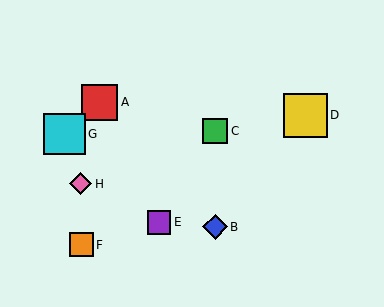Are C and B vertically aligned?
Yes, both are at x≈215.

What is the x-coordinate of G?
Object G is at x≈64.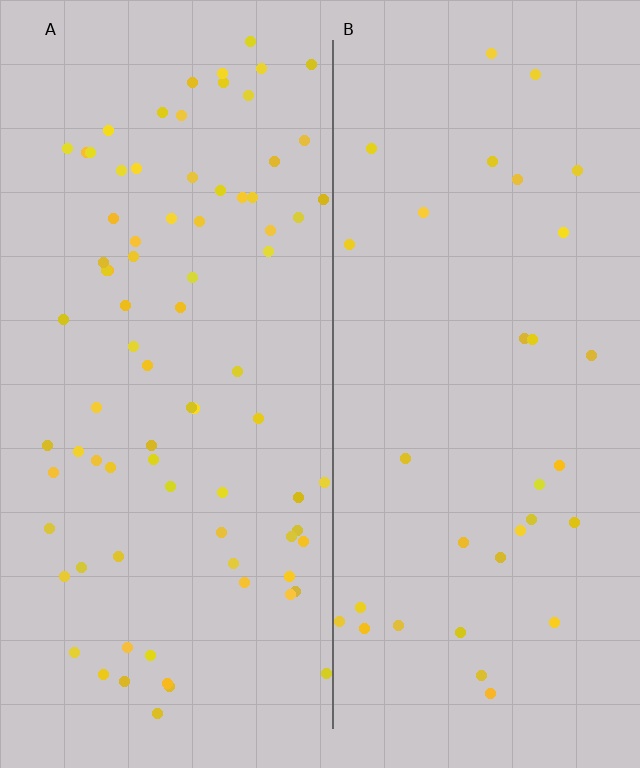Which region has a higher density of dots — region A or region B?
A (the left).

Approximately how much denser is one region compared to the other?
Approximately 2.5× — region A over region B.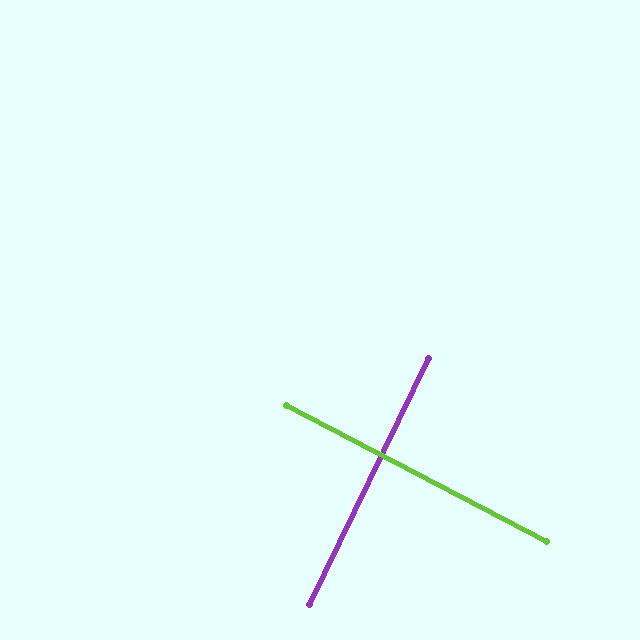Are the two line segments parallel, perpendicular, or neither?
Perpendicular — they meet at approximately 88°.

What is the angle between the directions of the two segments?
Approximately 88 degrees.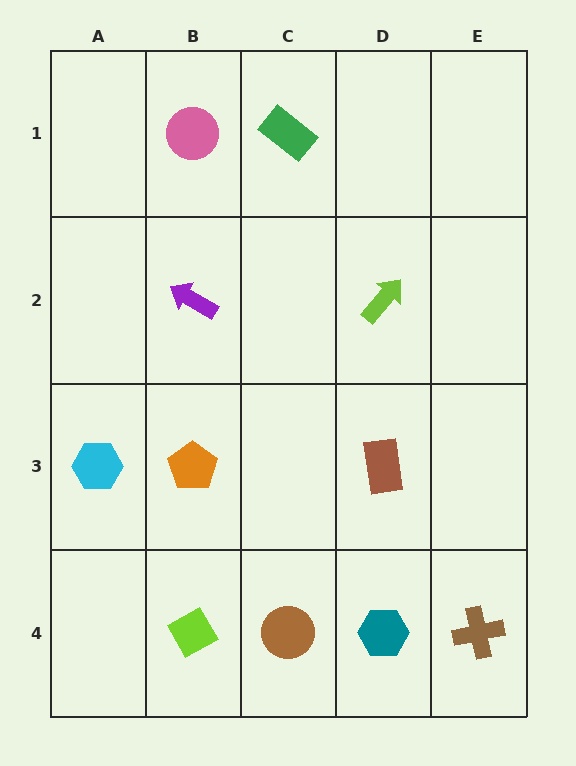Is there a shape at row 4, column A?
No, that cell is empty.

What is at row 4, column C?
A brown circle.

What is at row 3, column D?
A brown rectangle.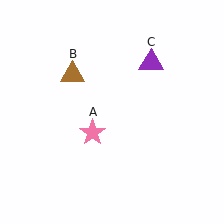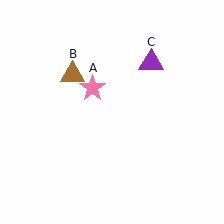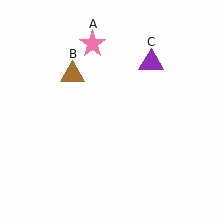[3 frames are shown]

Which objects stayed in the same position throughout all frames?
Brown triangle (object B) and purple triangle (object C) remained stationary.